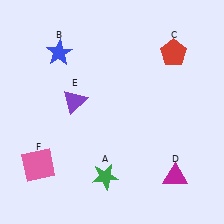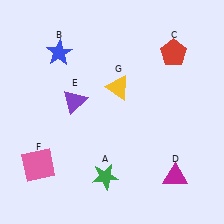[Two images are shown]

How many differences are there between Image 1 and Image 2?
There is 1 difference between the two images.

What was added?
A yellow triangle (G) was added in Image 2.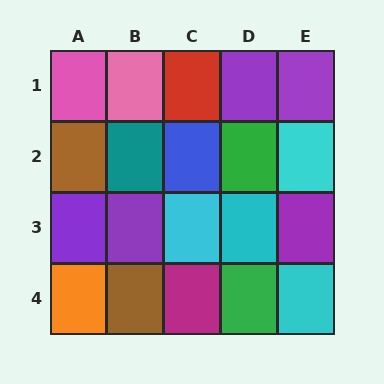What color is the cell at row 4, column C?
Magenta.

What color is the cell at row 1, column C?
Red.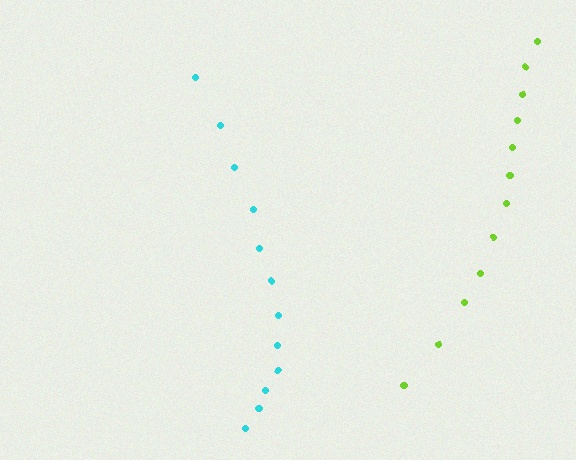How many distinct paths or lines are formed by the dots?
There are 2 distinct paths.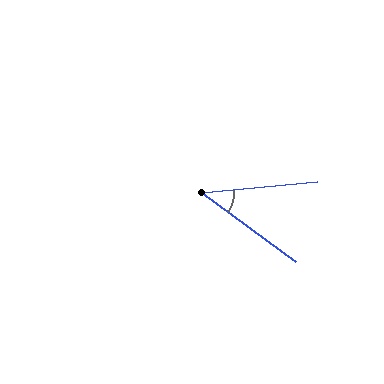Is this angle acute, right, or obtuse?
It is acute.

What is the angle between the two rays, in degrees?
Approximately 42 degrees.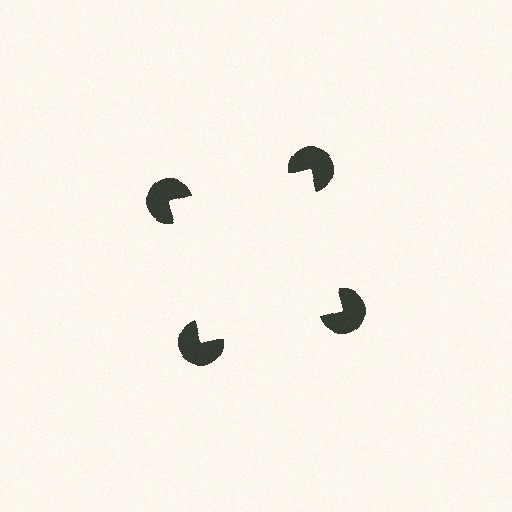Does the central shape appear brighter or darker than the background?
It typically appears slightly brighter than the background, even though no actual brightness change is drawn.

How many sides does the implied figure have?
4 sides.